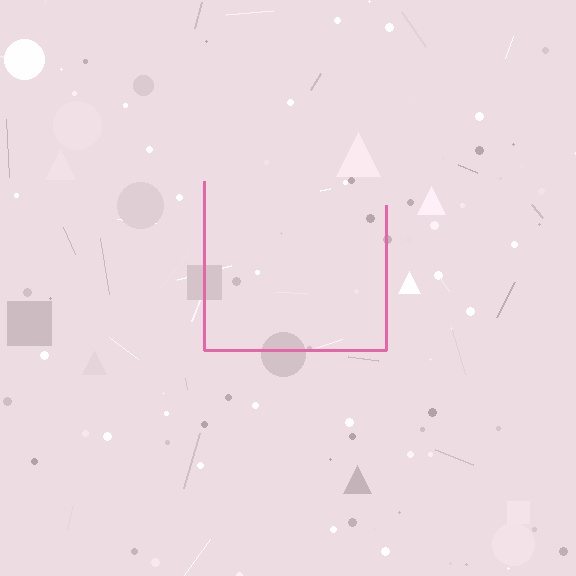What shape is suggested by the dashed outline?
The dashed outline suggests a square.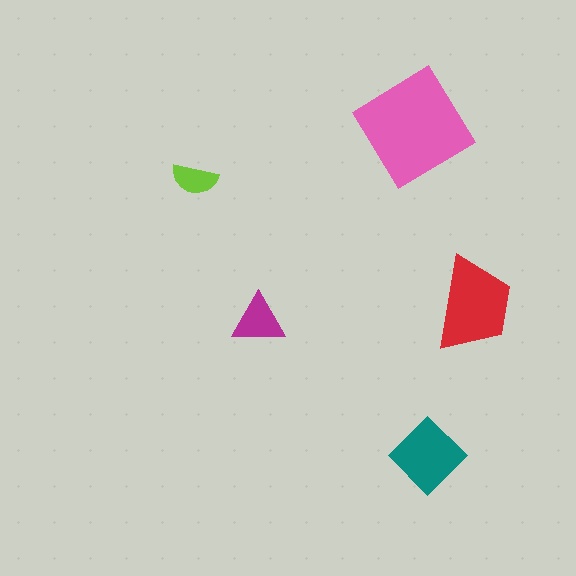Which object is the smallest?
The lime semicircle.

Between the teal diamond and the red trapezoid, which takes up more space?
The red trapezoid.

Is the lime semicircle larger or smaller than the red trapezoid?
Smaller.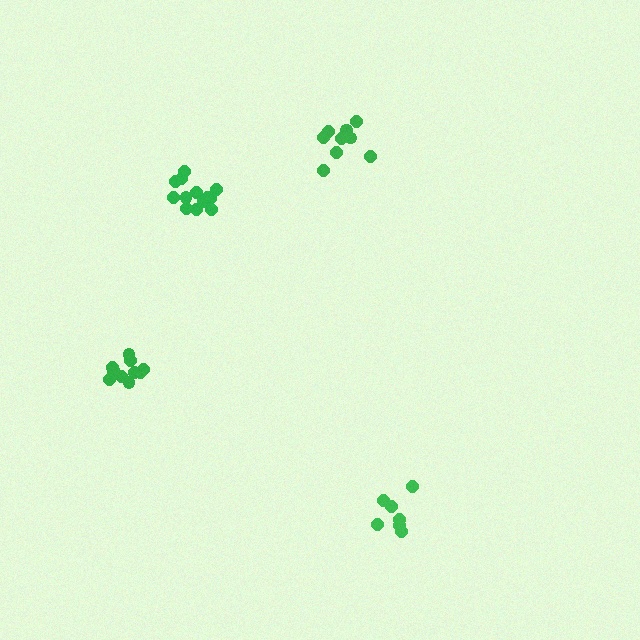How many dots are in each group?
Group 1: 9 dots, Group 2: 7 dots, Group 3: 13 dots, Group 4: 10 dots (39 total).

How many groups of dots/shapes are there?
There are 4 groups.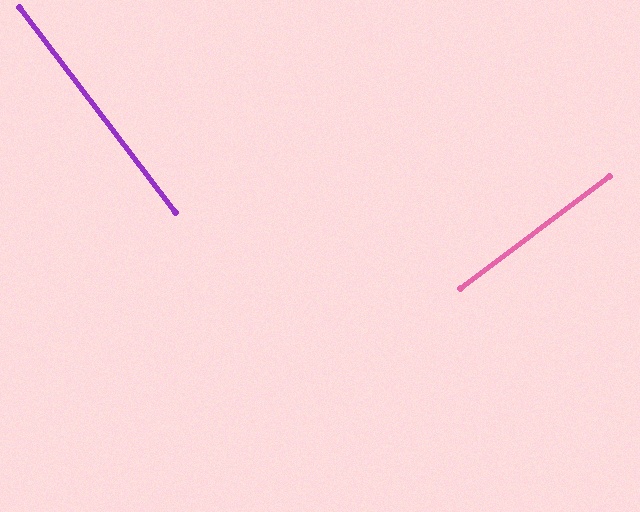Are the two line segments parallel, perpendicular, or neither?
Perpendicular — they meet at approximately 90°.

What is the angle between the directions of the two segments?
Approximately 90 degrees.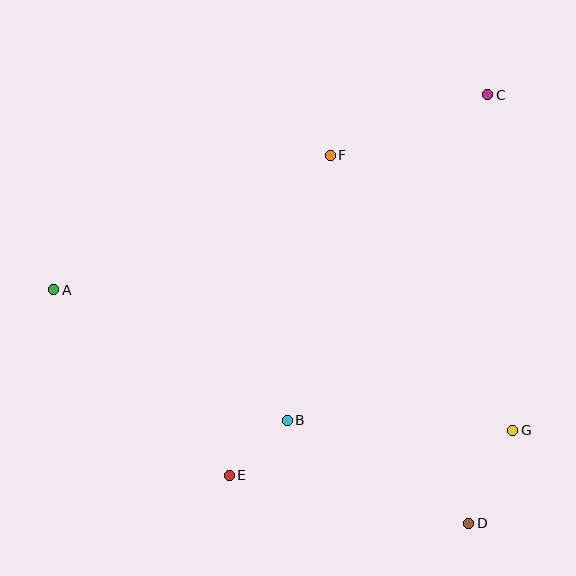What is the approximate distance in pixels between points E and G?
The distance between E and G is approximately 287 pixels.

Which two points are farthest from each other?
Points A and G are farthest from each other.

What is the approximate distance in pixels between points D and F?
The distance between D and F is approximately 394 pixels.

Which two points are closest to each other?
Points B and E are closest to each other.